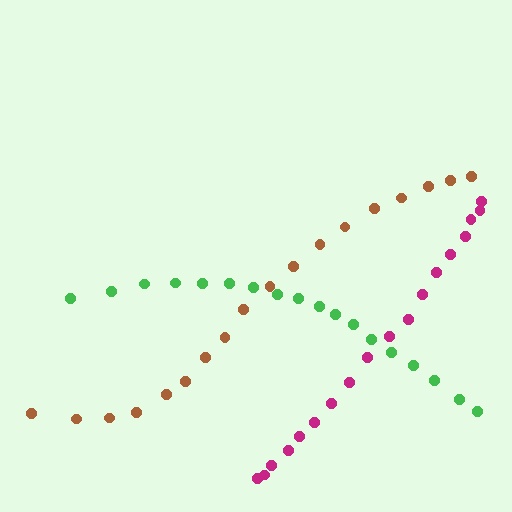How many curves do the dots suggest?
There are 3 distinct paths.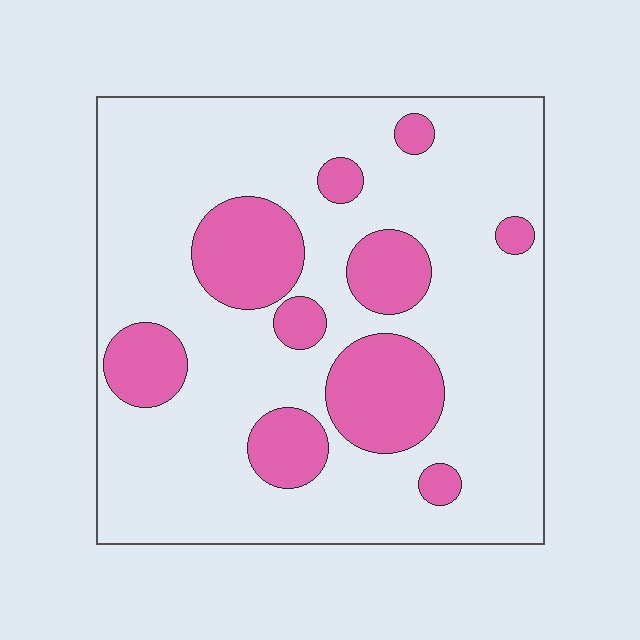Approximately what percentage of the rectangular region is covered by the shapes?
Approximately 25%.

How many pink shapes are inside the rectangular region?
10.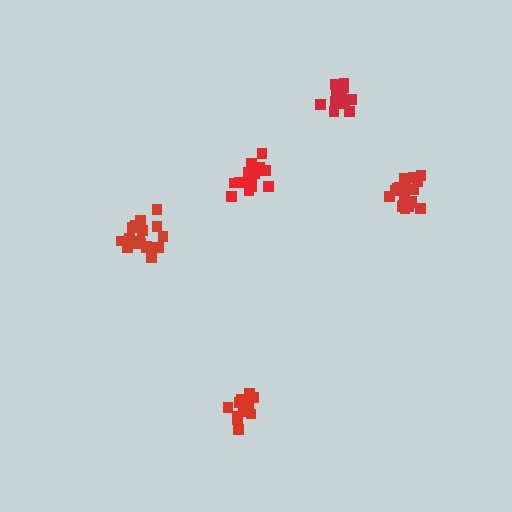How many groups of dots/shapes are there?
There are 5 groups.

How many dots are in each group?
Group 1: 19 dots, Group 2: 19 dots, Group 3: 19 dots, Group 4: 15 dots, Group 5: 16 dots (88 total).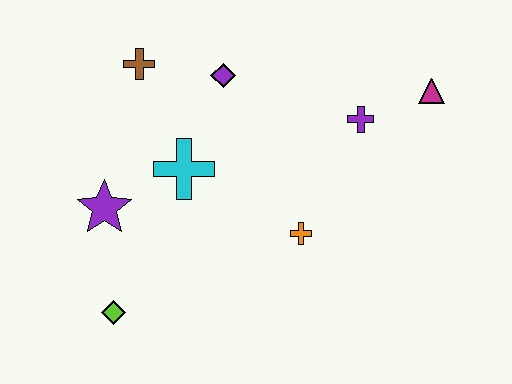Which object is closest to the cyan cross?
The purple star is closest to the cyan cross.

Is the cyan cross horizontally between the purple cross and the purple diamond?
No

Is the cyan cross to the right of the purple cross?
No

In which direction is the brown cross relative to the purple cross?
The brown cross is to the left of the purple cross.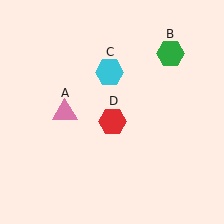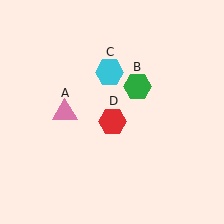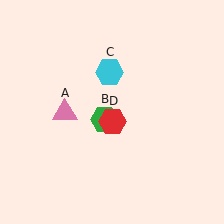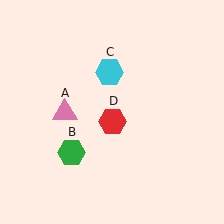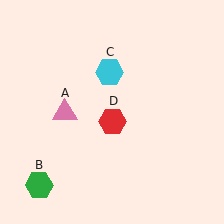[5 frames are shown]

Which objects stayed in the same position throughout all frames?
Pink triangle (object A) and cyan hexagon (object C) and red hexagon (object D) remained stationary.